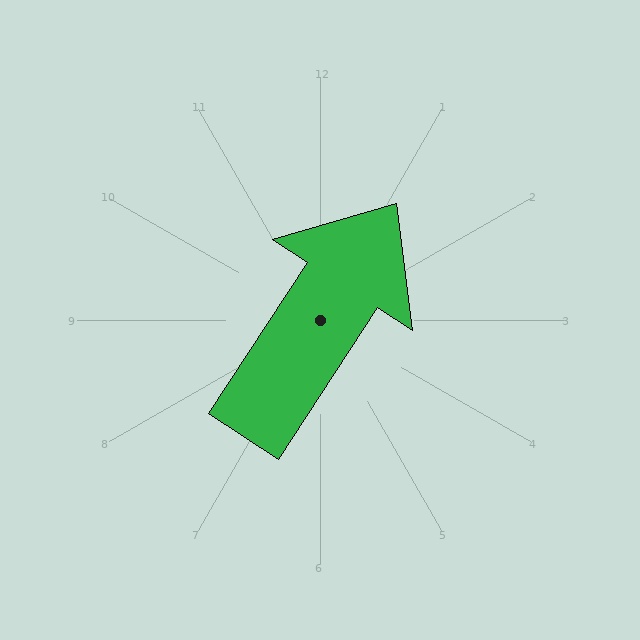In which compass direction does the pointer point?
Northeast.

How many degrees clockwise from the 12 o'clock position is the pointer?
Approximately 33 degrees.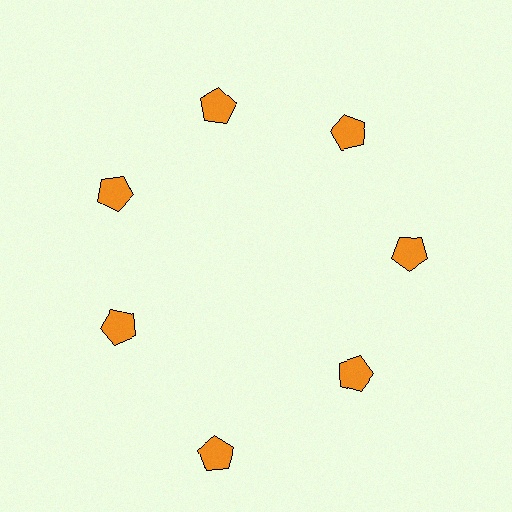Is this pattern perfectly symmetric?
No. The 7 orange pentagons are arranged in a ring, but one element near the 6 o'clock position is pushed outward from the center, breaking the 7-fold rotational symmetry.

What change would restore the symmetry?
The symmetry would be restored by moving it inward, back onto the ring so that all 7 pentagons sit at equal angles and equal distance from the center.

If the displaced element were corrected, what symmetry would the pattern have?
It would have 7-fold rotational symmetry — the pattern would map onto itself every 51 degrees.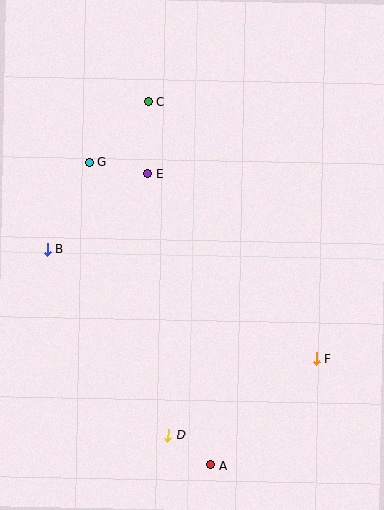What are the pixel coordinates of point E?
Point E is at (147, 174).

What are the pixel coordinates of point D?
Point D is at (168, 435).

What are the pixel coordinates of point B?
Point B is at (47, 249).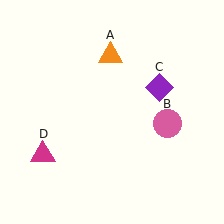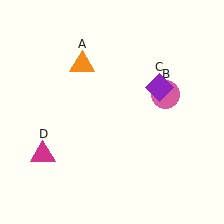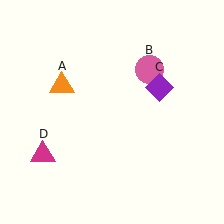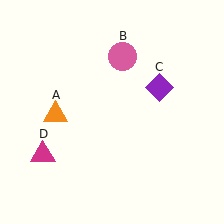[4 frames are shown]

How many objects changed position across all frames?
2 objects changed position: orange triangle (object A), pink circle (object B).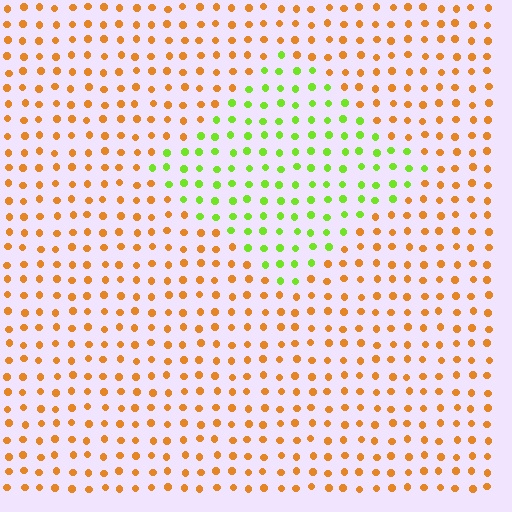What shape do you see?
I see a diamond.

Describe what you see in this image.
The image is filled with small orange elements in a uniform arrangement. A diamond-shaped region is visible where the elements are tinted to a slightly different hue, forming a subtle color boundary.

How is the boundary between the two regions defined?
The boundary is defined purely by a slight shift in hue (about 66 degrees). Spacing, size, and orientation are identical on both sides.